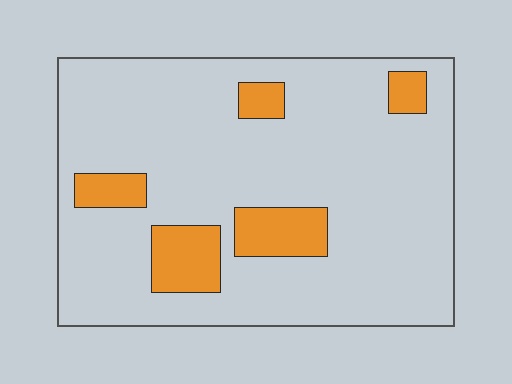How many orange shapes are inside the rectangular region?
5.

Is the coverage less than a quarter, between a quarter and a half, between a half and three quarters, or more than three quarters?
Less than a quarter.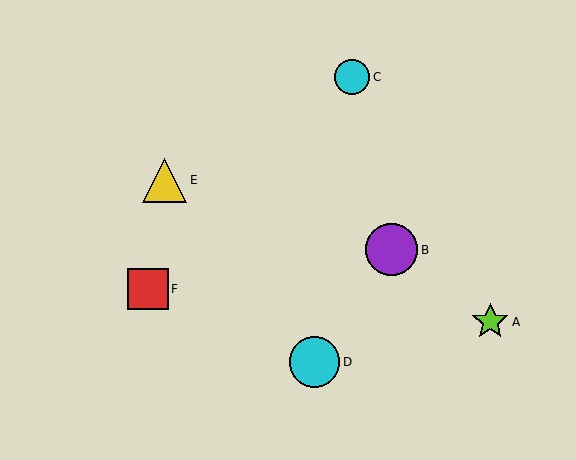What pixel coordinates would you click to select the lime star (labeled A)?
Click at (490, 322) to select the lime star A.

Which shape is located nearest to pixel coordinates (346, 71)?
The cyan circle (labeled C) at (352, 77) is nearest to that location.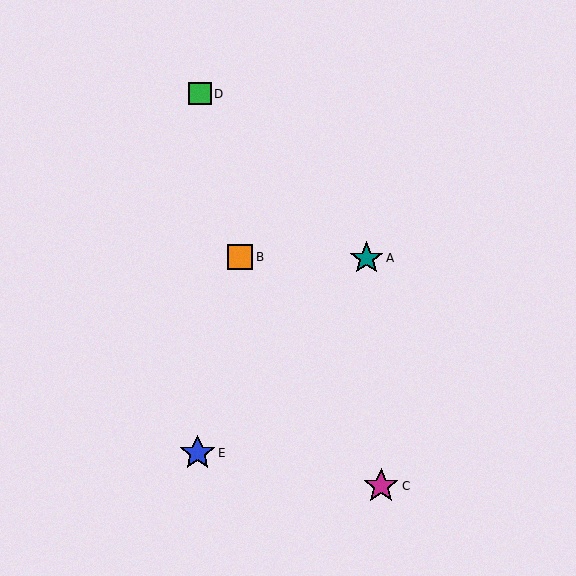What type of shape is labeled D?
Shape D is a green square.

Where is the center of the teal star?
The center of the teal star is at (367, 258).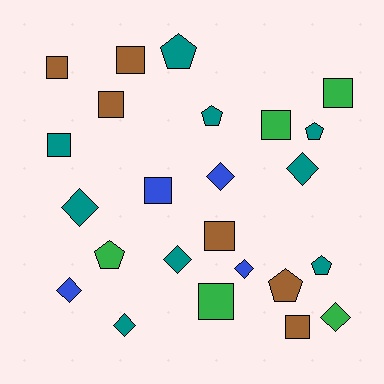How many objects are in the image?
There are 24 objects.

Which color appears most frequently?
Teal, with 9 objects.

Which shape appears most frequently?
Square, with 10 objects.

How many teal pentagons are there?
There are 4 teal pentagons.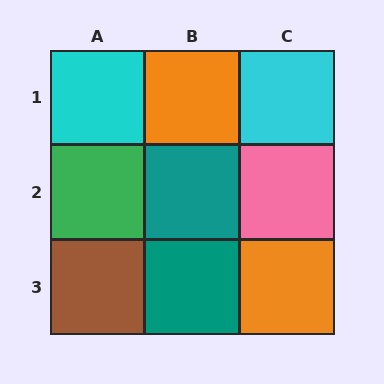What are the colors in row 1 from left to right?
Cyan, orange, cyan.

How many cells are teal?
2 cells are teal.